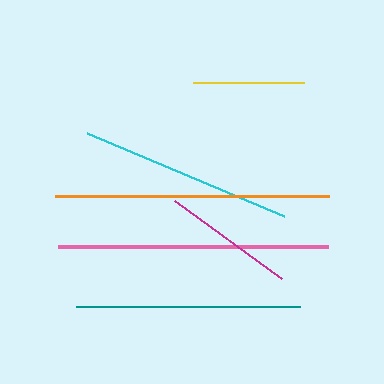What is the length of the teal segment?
The teal segment is approximately 223 pixels long.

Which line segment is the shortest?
The yellow line is the shortest at approximately 111 pixels.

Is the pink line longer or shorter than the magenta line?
The pink line is longer than the magenta line.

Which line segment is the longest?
The orange line is the longest at approximately 274 pixels.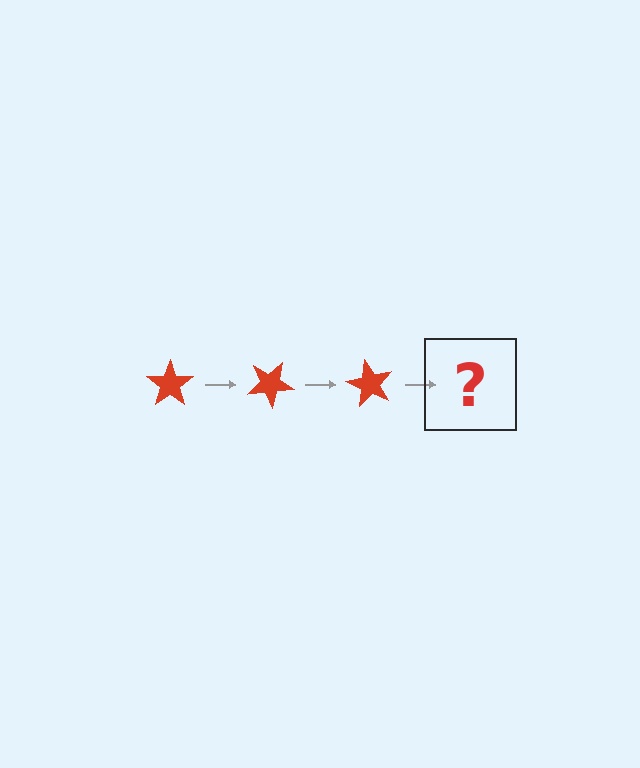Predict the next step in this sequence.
The next step is a red star rotated 90 degrees.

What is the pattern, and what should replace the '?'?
The pattern is that the star rotates 30 degrees each step. The '?' should be a red star rotated 90 degrees.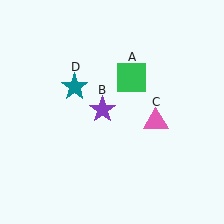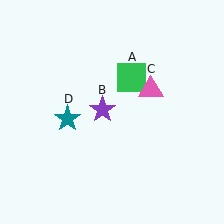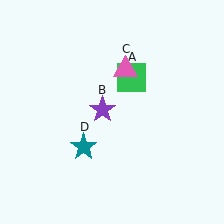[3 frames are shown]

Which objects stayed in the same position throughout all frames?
Green square (object A) and purple star (object B) remained stationary.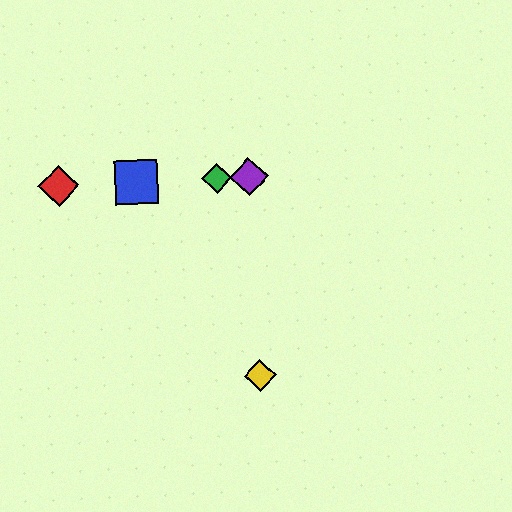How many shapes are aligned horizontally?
4 shapes (the red diamond, the blue square, the green diamond, the purple diamond) are aligned horizontally.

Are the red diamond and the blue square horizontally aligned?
Yes, both are at y≈186.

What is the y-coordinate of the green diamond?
The green diamond is at y≈178.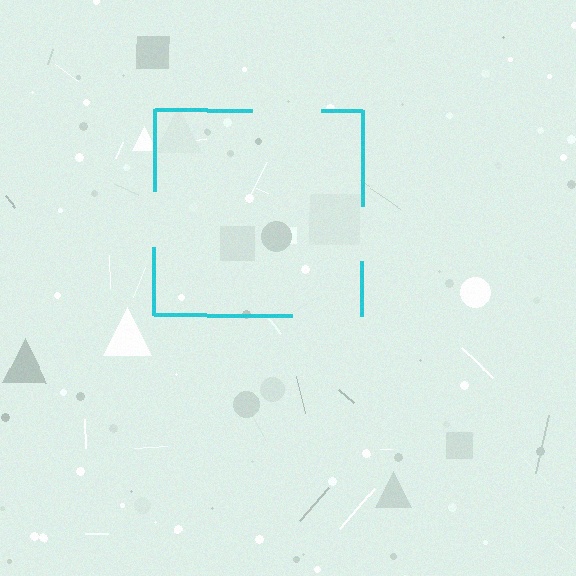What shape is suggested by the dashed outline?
The dashed outline suggests a square.